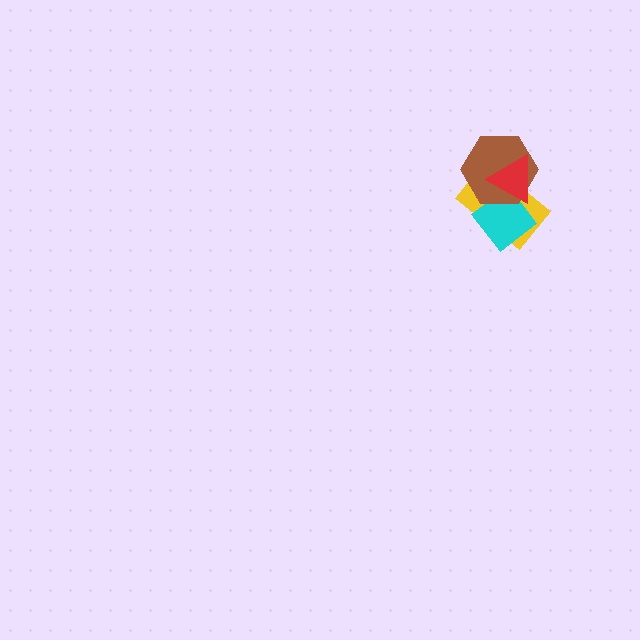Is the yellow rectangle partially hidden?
Yes, it is partially covered by another shape.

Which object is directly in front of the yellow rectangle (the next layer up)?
The cyan diamond is directly in front of the yellow rectangle.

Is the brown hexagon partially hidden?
Yes, it is partially covered by another shape.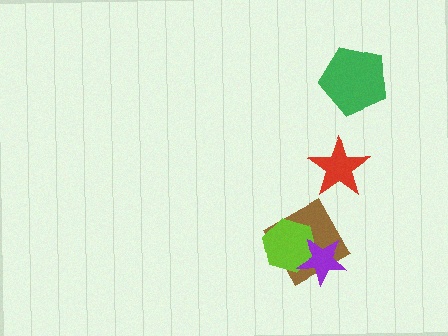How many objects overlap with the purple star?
2 objects overlap with the purple star.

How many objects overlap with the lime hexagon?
2 objects overlap with the lime hexagon.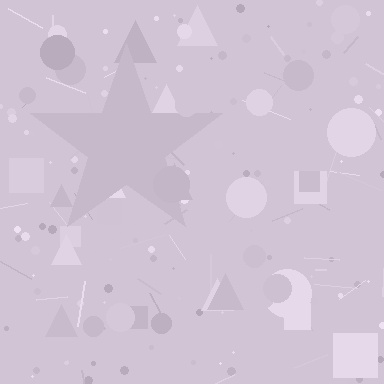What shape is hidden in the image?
A star is hidden in the image.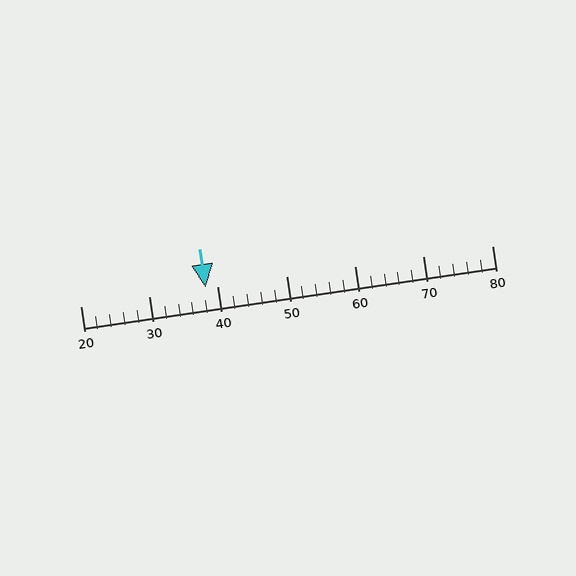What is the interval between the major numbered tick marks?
The major tick marks are spaced 10 units apart.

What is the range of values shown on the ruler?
The ruler shows values from 20 to 80.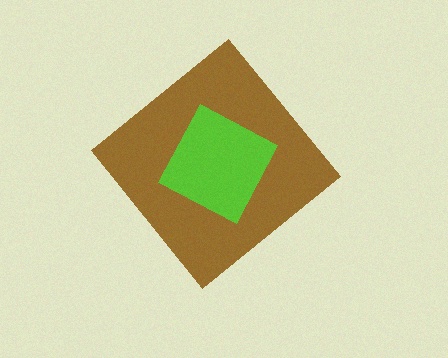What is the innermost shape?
The lime square.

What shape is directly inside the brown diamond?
The lime square.